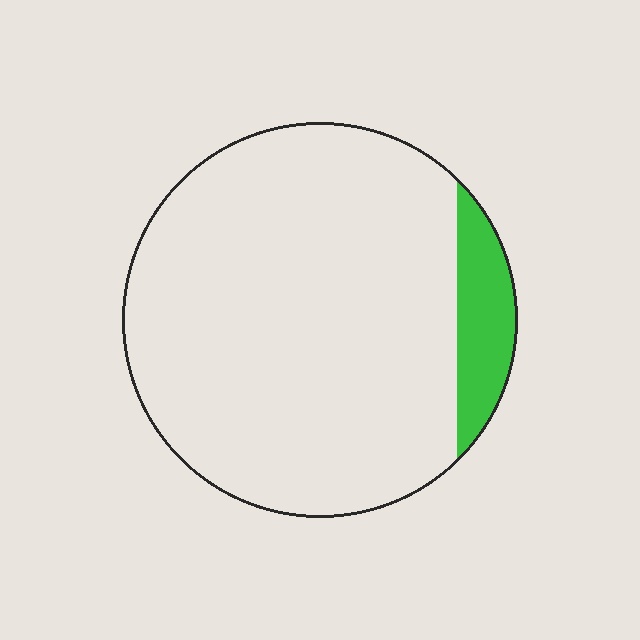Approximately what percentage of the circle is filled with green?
Approximately 10%.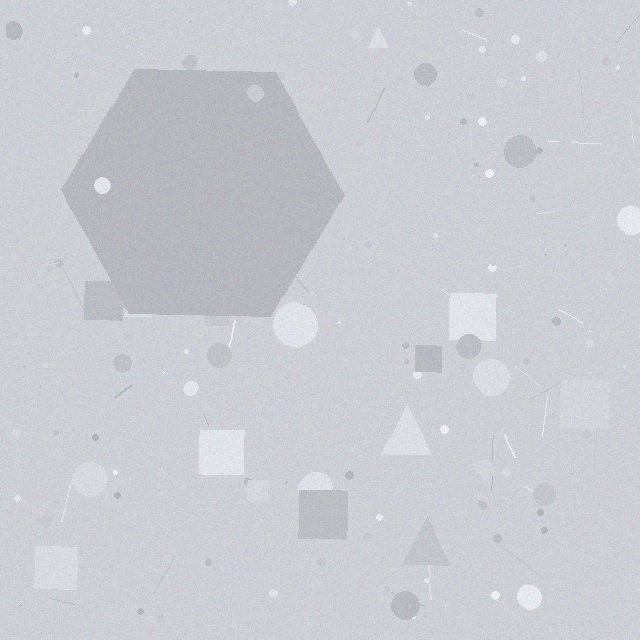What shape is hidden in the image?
A hexagon is hidden in the image.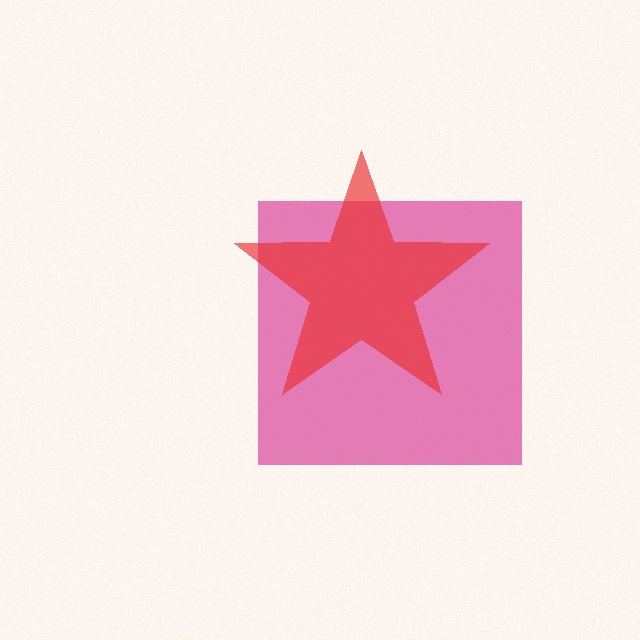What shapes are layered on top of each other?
The layered shapes are: a magenta square, a red star.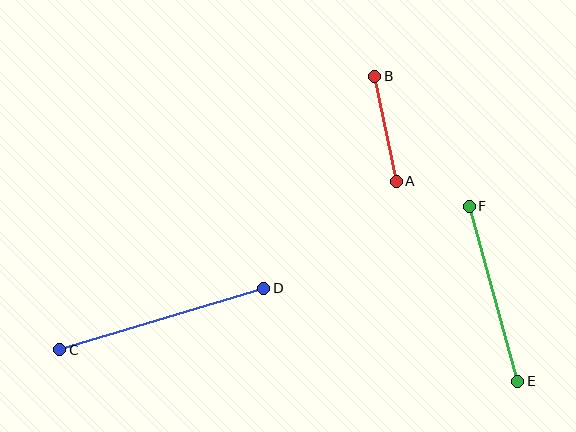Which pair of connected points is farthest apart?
Points C and D are farthest apart.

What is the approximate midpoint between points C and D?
The midpoint is at approximately (162, 319) pixels.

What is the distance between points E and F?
The distance is approximately 182 pixels.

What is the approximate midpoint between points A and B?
The midpoint is at approximately (385, 129) pixels.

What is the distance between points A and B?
The distance is approximately 107 pixels.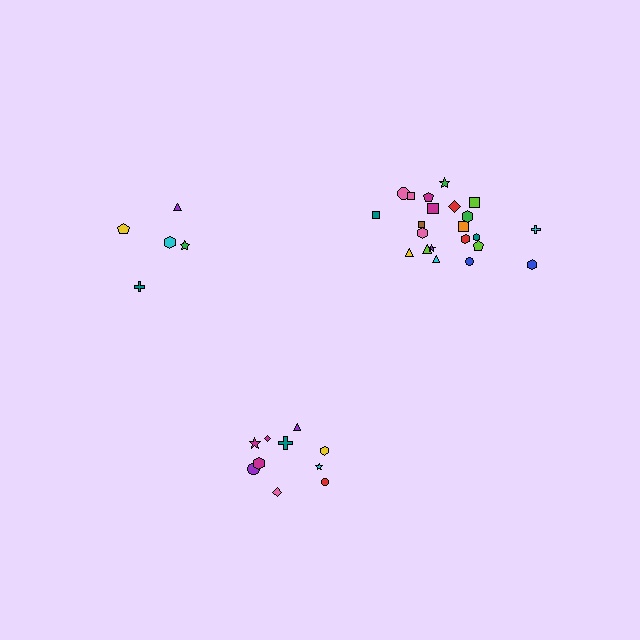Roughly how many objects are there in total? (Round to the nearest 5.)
Roughly 35 objects in total.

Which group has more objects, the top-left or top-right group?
The top-right group.